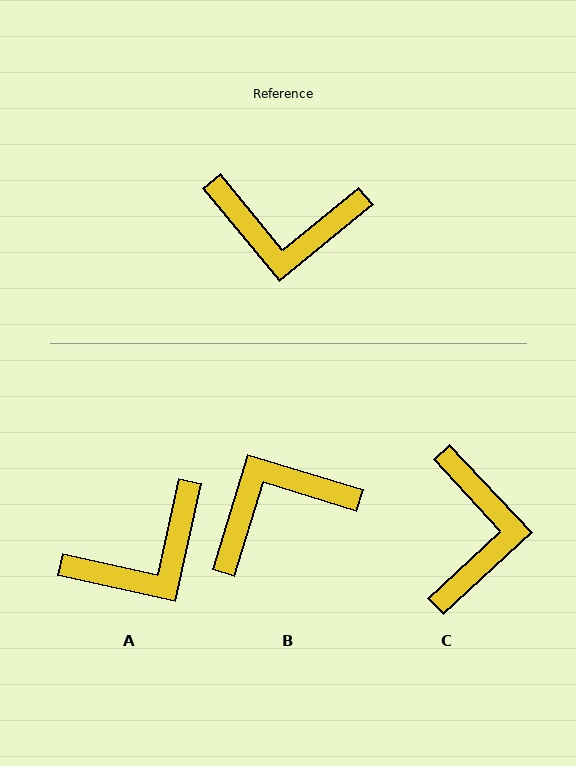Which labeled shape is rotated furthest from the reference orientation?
B, about 146 degrees away.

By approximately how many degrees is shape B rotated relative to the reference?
Approximately 146 degrees clockwise.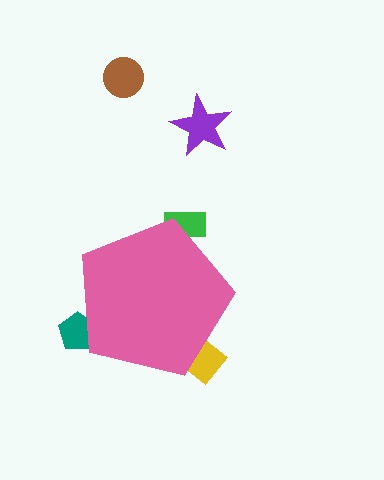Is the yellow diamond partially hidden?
Yes, the yellow diamond is partially hidden behind the pink pentagon.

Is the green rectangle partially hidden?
Yes, the green rectangle is partially hidden behind the pink pentagon.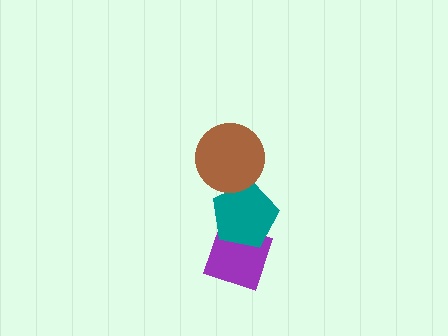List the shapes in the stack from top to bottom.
From top to bottom: the brown circle, the teal pentagon, the purple diamond.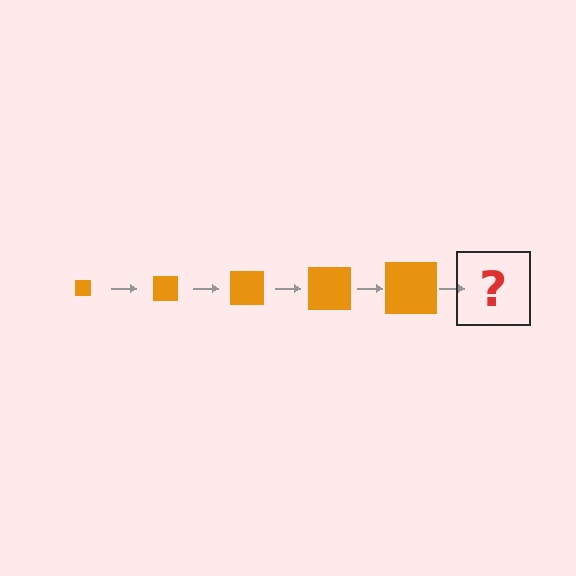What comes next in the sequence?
The next element should be an orange square, larger than the previous one.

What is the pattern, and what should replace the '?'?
The pattern is that the square gets progressively larger each step. The '?' should be an orange square, larger than the previous one.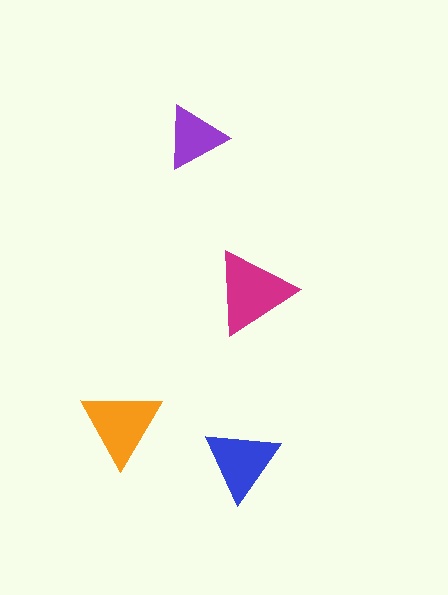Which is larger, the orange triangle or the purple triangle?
The orange one.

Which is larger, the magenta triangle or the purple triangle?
The magenta one.